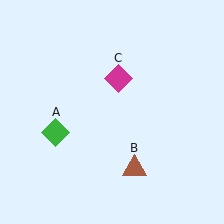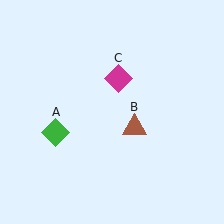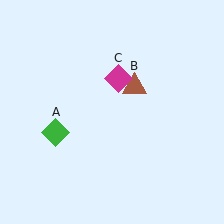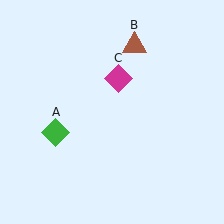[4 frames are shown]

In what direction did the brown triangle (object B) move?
The brown triangle (object B) moved up.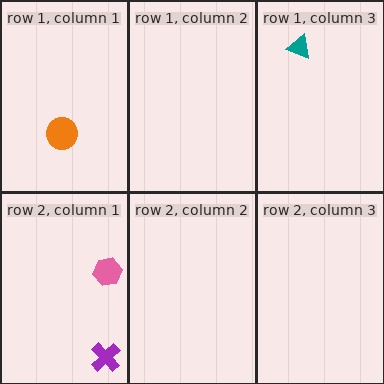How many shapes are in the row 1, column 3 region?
1.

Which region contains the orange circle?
The row 1, column 1 region.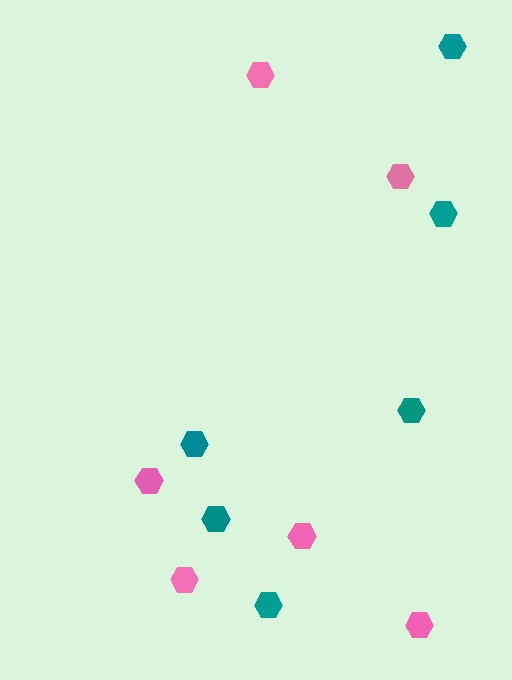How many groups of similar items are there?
There are 2 groups: one group of pink hexagons (6) and one group of teal hexagons (6).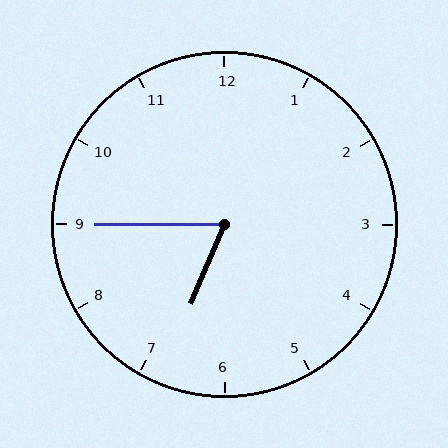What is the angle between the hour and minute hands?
Approximately 68 degrees.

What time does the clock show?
6:45.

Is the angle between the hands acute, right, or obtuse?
It is acute.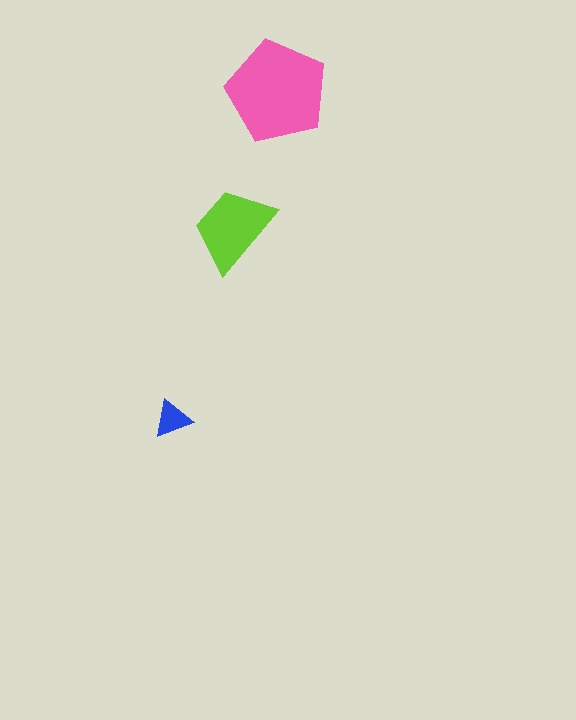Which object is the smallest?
The blue triangle.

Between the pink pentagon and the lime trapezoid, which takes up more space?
The pink pentagon.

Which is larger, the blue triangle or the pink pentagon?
The pink pentagon.